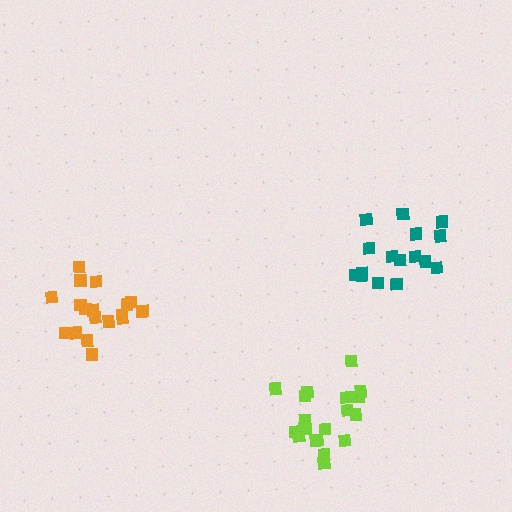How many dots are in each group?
Group 1: 20 dots, Group 2: 16 dots, Group 3: 18 dots (54 total).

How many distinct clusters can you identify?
There are 3 distinct clusters.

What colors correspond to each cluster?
The clusters are colored: lime, teal, orange.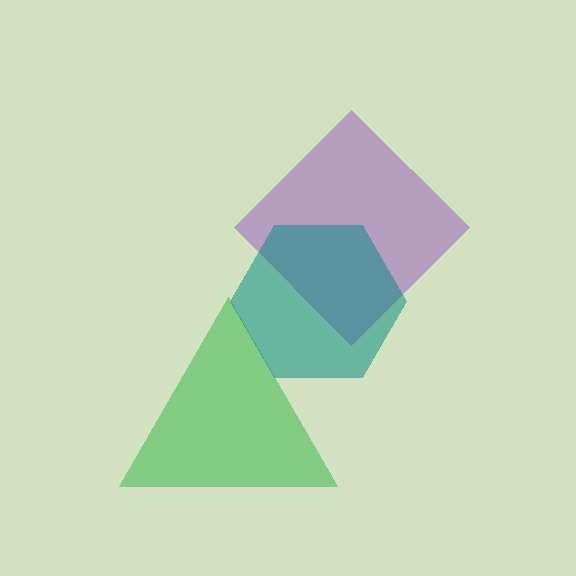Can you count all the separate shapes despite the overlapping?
Yes, there are 3 separate shapes.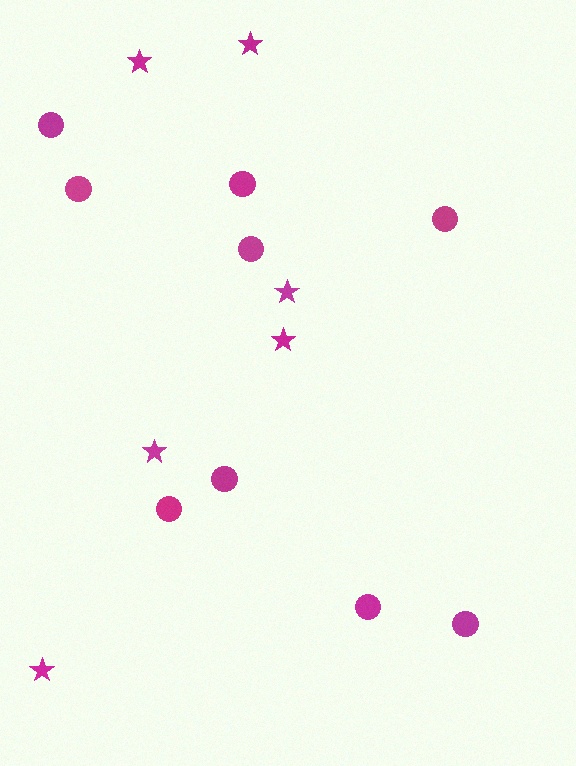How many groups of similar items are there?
There are 2 groups: one group of stars (6) and one group of circles (9).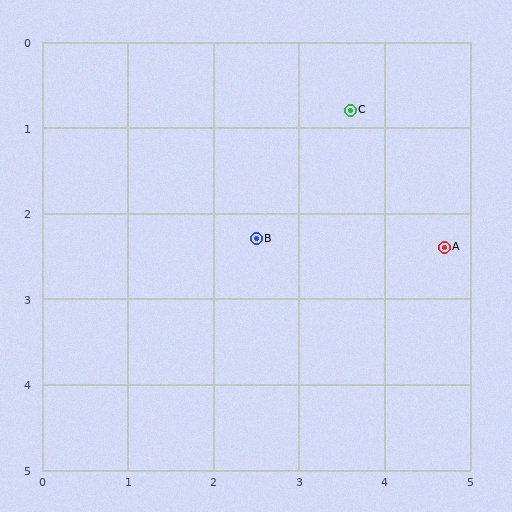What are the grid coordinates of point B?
Point B is at approximately (2.5, 2.3).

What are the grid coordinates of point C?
Point C is at approximately (3.6, 0.8).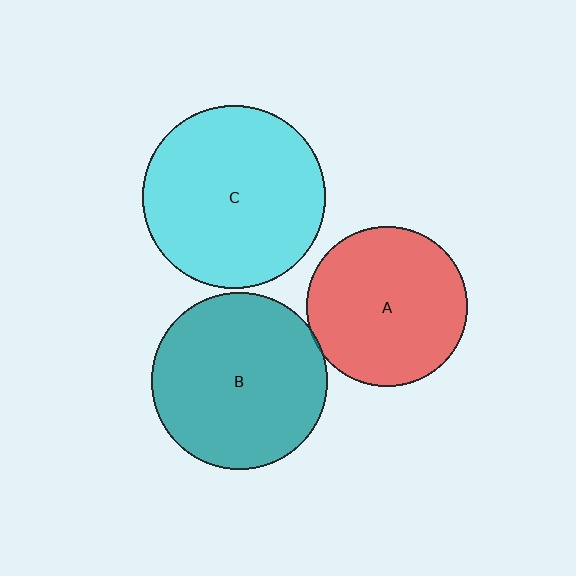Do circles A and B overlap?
Yes.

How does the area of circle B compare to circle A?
Approximately 1.2 times.